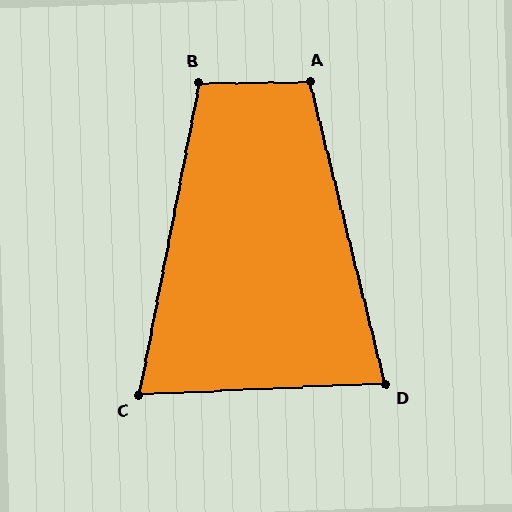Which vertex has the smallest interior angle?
C, at approximately 76 degrees.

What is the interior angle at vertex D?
Approximately 78 degrees (acute).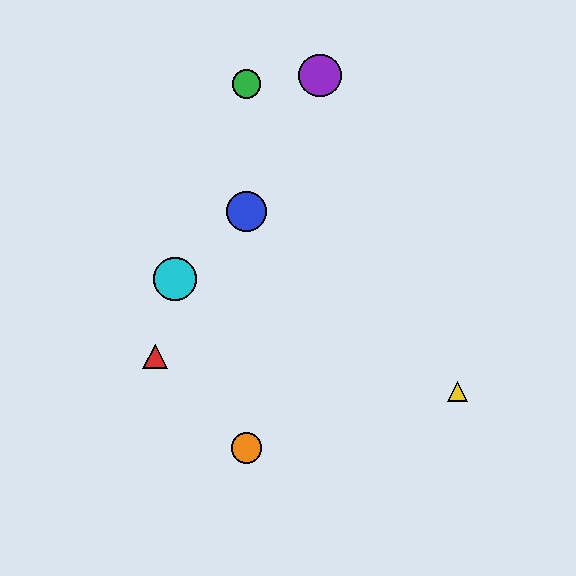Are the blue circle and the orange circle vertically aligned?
Yes, both are at x≈247.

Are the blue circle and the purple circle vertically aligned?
No, the blue circle is at x≈247 and the purple circle is at x≈320.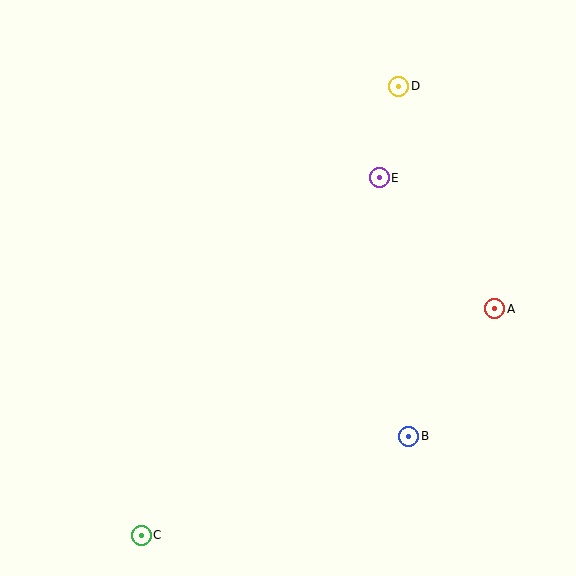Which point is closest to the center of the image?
Point E at (379, 178) is closest to the center.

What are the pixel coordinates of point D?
Point D is at (399, 86).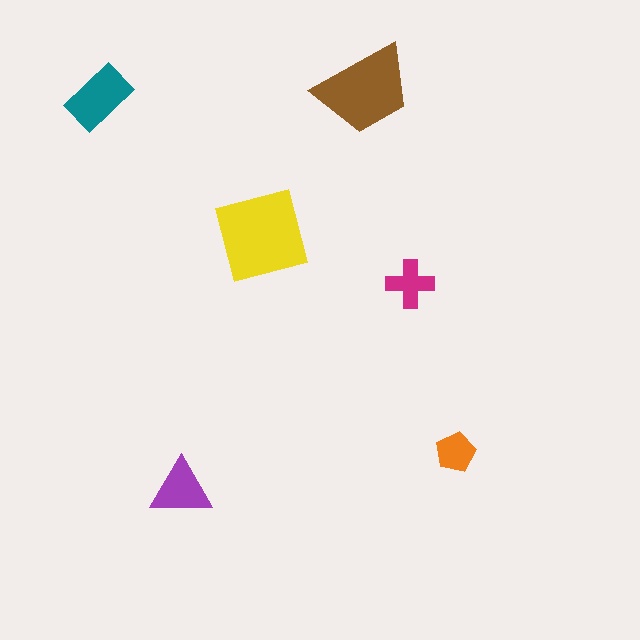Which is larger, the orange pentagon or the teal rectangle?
The teal rectangle.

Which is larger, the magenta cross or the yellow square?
The yellow square.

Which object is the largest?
The yellow square.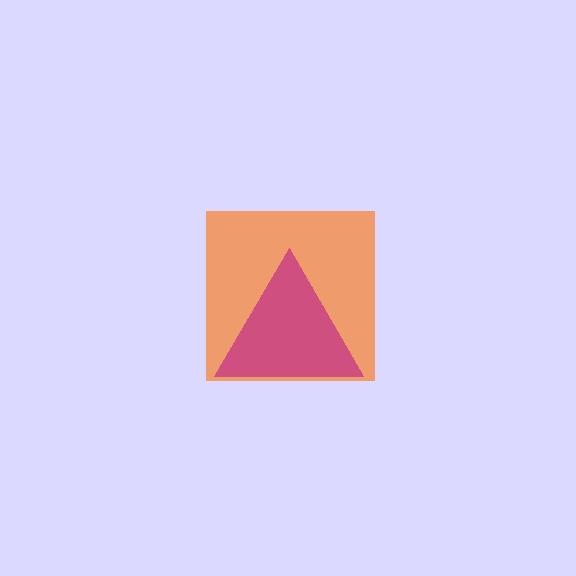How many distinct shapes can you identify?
There are 2 distinct shapes: an orange square, a magenta triangle.